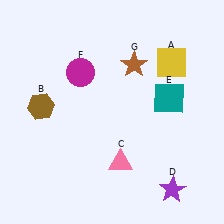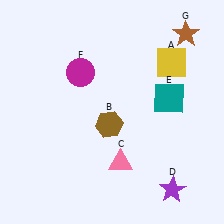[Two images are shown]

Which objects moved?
The objects that moved are: the brown hexagon (B), the brown star (G).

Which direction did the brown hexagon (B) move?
The brown hexagon (B) moved right.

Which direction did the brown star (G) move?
The brown star (G) moved right.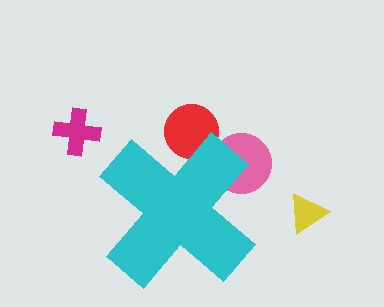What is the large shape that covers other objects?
A cyan cross.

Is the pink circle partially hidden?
Yes, the pink circle is partially hidden behind the cyan cross.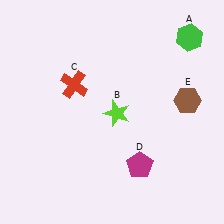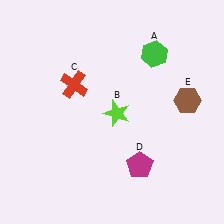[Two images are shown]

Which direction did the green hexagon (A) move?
The green hexagon (A) moved left.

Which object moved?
The green hexagon (A) moved left.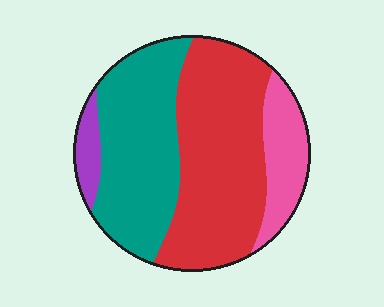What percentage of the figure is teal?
Teal covers 36% of the figure.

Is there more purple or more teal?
Teal.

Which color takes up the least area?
Purple, at roughly 5%.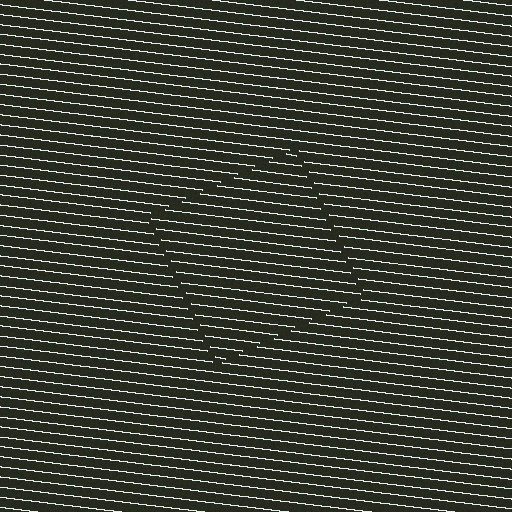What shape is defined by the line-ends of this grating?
An illusory square. The interior of the shape contains the same grating, shifted by half a period — the contour is defined by the phase discontinuity where line-ends from the inner and outer gratings abut.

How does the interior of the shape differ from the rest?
The interior of the shape contains the same grating, shifted by half a period — the contour is defined by the phase discontinuity where line-ends from the inner and outer gratings abut.